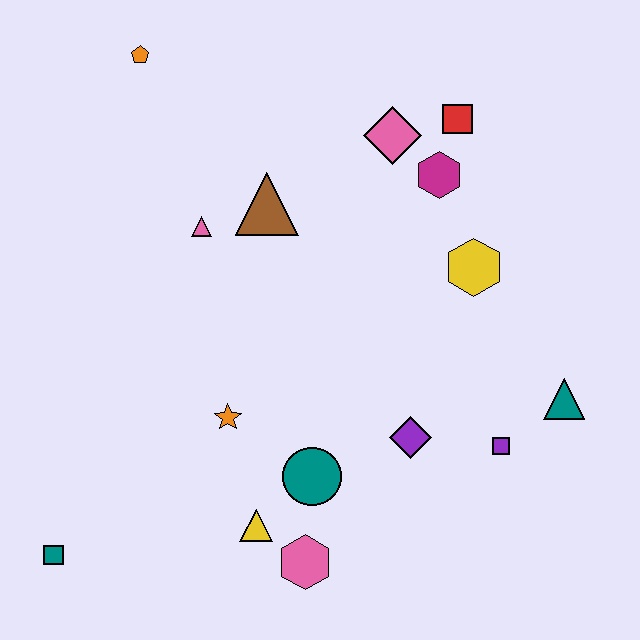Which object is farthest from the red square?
The teal square is farthest from the red square.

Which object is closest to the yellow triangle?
The pink hexagon is closest to the yellow triangle.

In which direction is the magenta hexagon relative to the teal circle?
The magenta hexagon is above the teal circle.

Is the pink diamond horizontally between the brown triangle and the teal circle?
No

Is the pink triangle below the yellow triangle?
No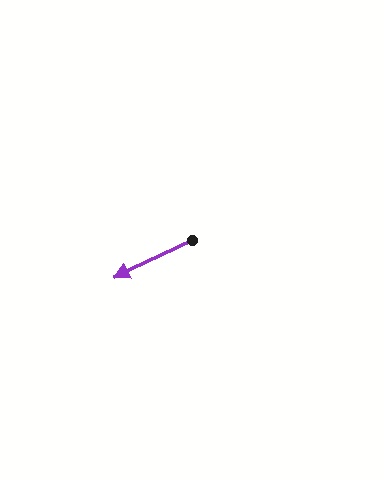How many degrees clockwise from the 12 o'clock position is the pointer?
Approximately 244 degrees.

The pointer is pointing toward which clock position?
Roughly 8 o'clock.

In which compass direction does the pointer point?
Southwest.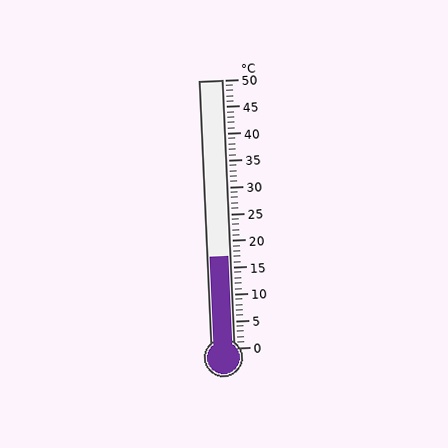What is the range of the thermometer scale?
The thermometer scale ranges from 0°C to 50°C.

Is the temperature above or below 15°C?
The temperature is above 15°C.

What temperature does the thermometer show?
The thermometer shows approximately 17°C.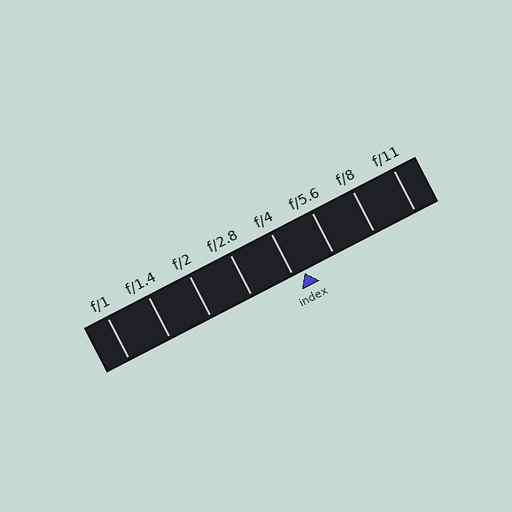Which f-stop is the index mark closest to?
The index mark is closest to f/4.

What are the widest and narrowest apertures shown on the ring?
The widest aperture shown is f/1 and the narrowest is f/11.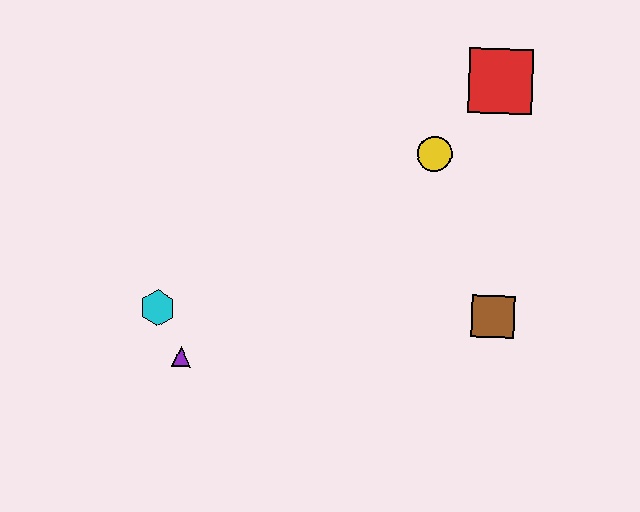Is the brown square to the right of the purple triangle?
Yes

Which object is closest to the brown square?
The yellow circle is closest to the brown square.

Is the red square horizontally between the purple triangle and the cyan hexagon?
No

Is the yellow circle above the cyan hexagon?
Yes